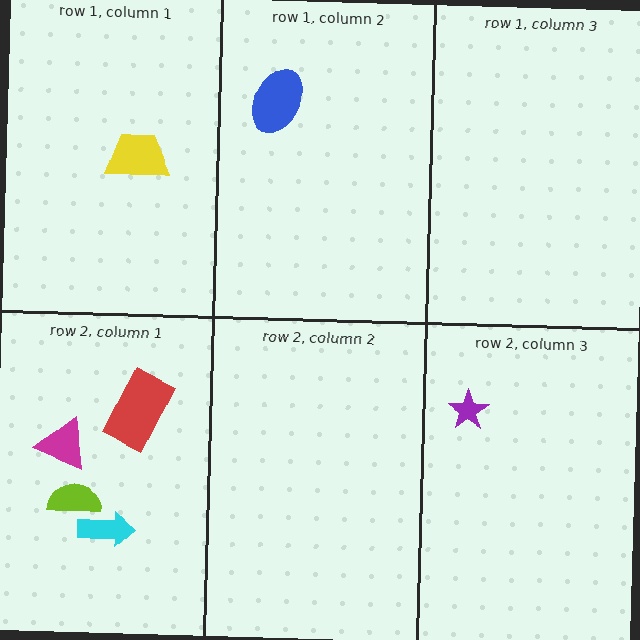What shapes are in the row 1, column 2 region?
The blue ellipse.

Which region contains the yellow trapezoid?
The row 1, column 1 region.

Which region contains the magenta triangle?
The row 2, column 1 region.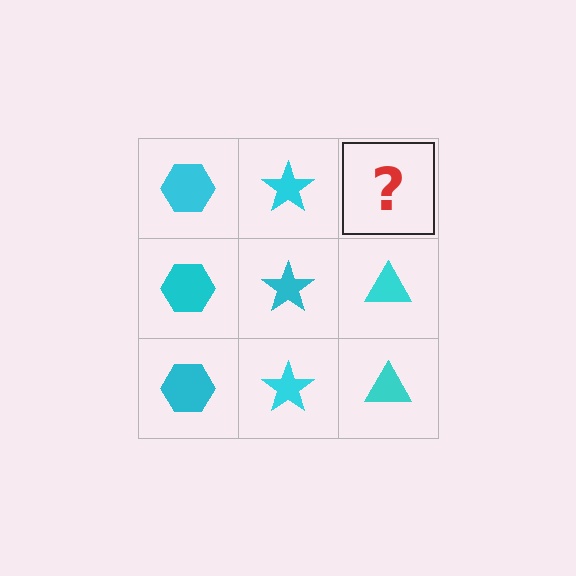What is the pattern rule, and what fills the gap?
The rule is that each column has a consistent shape. The gap should be filled with a cyan triangle.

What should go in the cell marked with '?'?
The missing cell should contain a cyan triangle.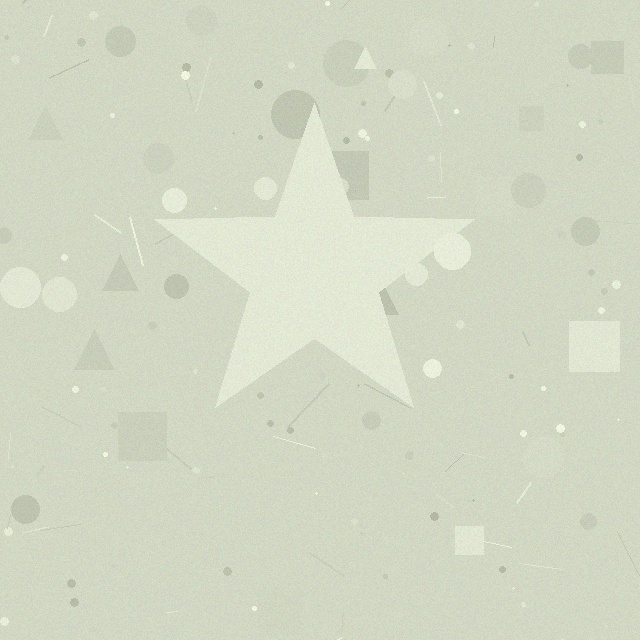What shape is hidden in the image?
A star is hidden in the image.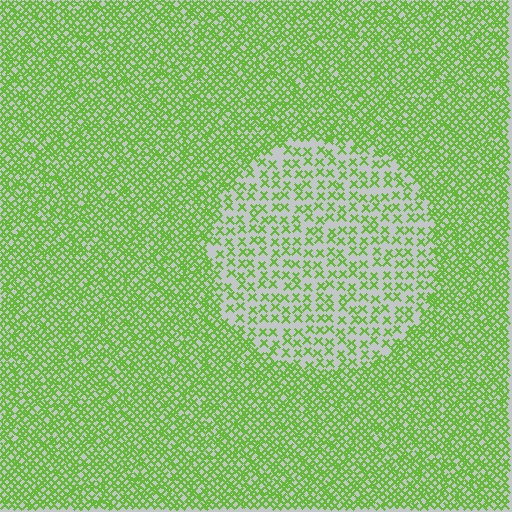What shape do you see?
I see a circle.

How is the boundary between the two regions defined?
The boundary is defined by a change in element density (approximately 2.3x ratio). All elements are the same color, size, and shape.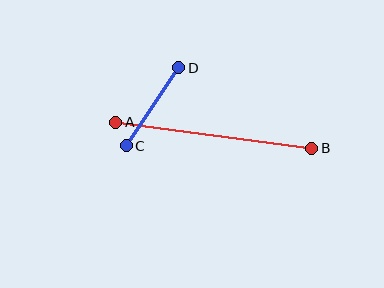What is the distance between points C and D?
The distance is approximately 94 pixels.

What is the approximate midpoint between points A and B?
The midpoint is at approximately (214, 135) pixels.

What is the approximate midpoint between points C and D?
The midpoint is at approximately (153, 107) pixels.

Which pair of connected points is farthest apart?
Points A and B are farthest apart.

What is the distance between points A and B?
The distance is approximately 198 pixels.